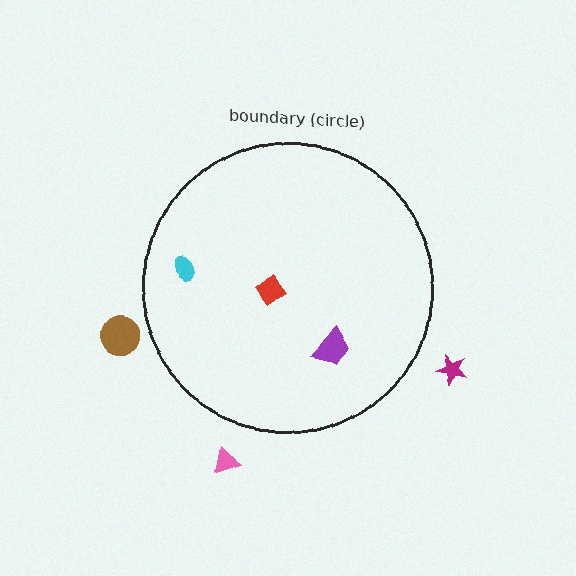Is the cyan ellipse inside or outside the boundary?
Inside.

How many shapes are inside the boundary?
3 inside, 3 outside.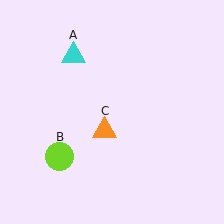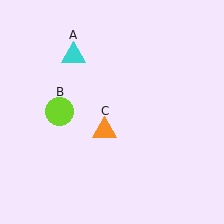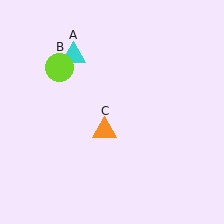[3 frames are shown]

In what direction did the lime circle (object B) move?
The lime circle (object B) moved up.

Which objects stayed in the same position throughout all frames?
Cyan triangle (object A) and orange triangle (object C) remained stationary.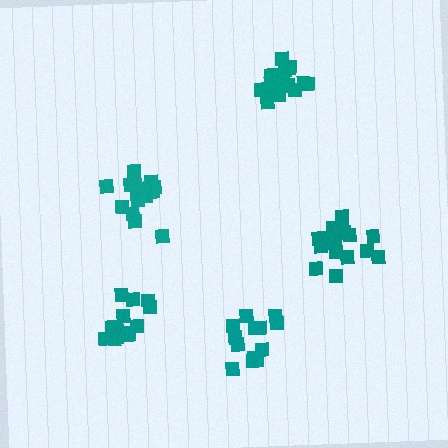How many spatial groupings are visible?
There are 5 spatial groupings.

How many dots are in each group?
Group 1: 18 dots, Group 2: 18 dots, Group 3: 16 dots, Group 4: 18 dots, Group 5: 14 dots (84 total).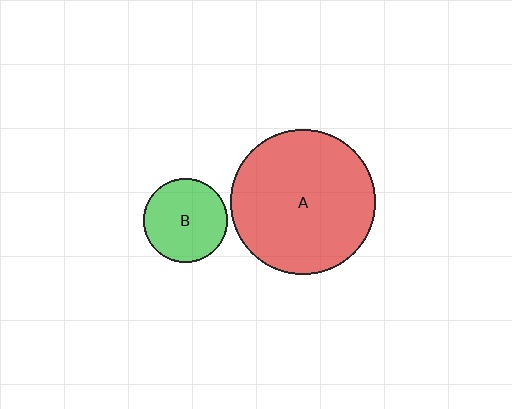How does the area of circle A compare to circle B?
Approximately 3.0 times.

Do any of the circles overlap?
No, none of the circles overlap.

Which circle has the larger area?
Circle A (red).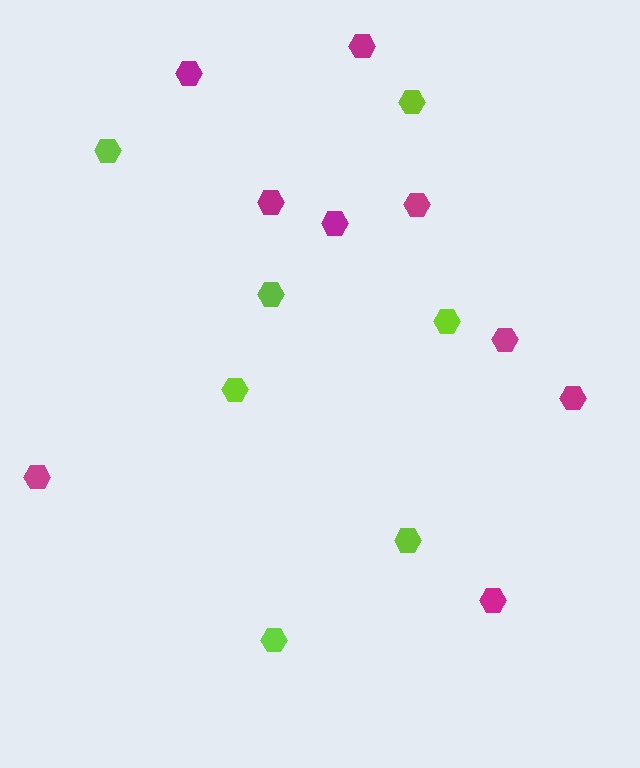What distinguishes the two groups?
There are 2 groups: one group of magenta hexagons (9) and one group of lime hexagons (7).